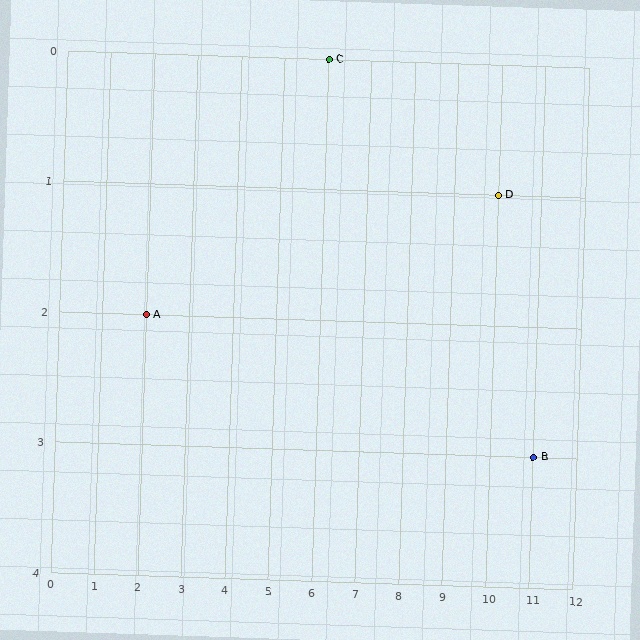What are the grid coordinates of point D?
Point D is at grid coordinates (10, 1).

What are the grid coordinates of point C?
Point C is at grid coordinates (6, 0).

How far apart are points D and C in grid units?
Points D and C are 4 columns and 1 row apart (about 4.1 grid units diagonally).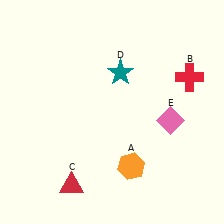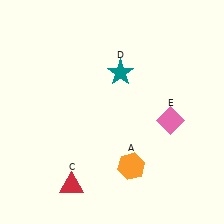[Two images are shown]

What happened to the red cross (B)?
The red cross (B) was removed in Image 2. It was in the top-right area of Image 1.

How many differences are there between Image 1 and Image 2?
There is 1 difference between the two images.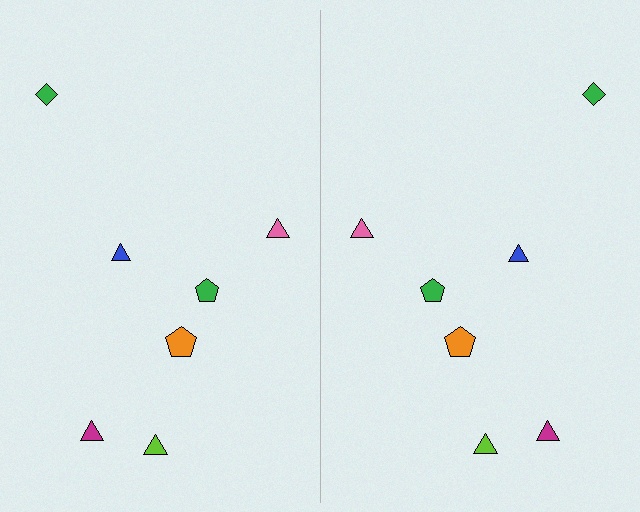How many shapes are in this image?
There are 14 shapes in this image.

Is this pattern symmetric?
Yes, this pattern has bilateral (reflection) symmetry.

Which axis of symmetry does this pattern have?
The pattern has a vertical axis of symmetry running through the center of the image.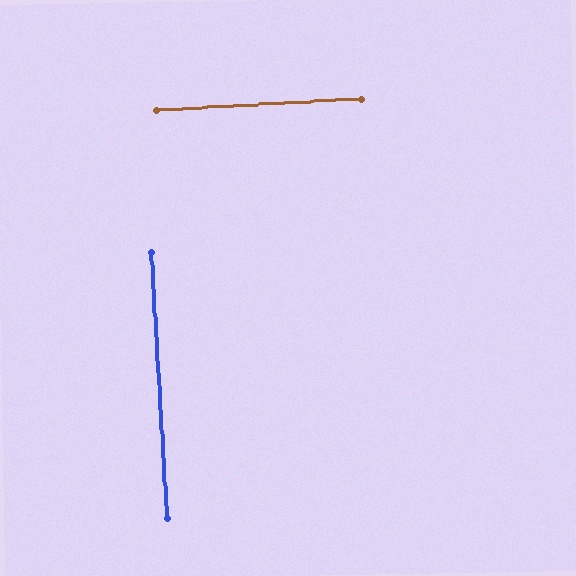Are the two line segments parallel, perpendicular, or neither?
Perpendicular — they meet at approximately 90°.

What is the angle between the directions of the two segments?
Approximately 90 degrees.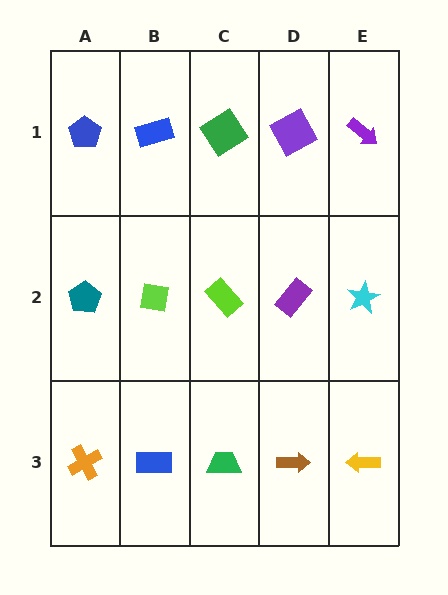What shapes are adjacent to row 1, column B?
A lime square (row 2, column B), a blue pentagon (row 1, column A), a green diamond (row 1, column C).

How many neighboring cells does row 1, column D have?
3.